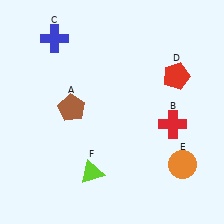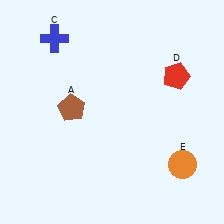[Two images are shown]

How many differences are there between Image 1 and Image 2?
There are 2 differences between the two images.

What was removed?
The red cross (B), the lime triangle (F) were removed in Image 2.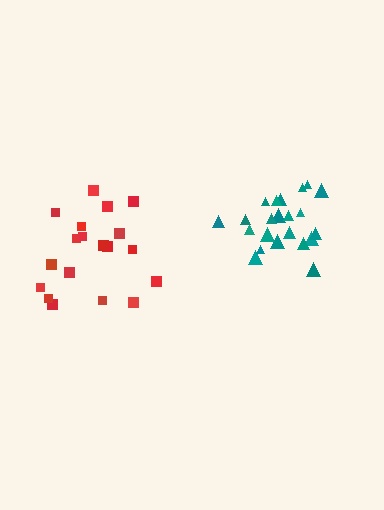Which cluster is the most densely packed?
Teal.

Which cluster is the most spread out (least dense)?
Red.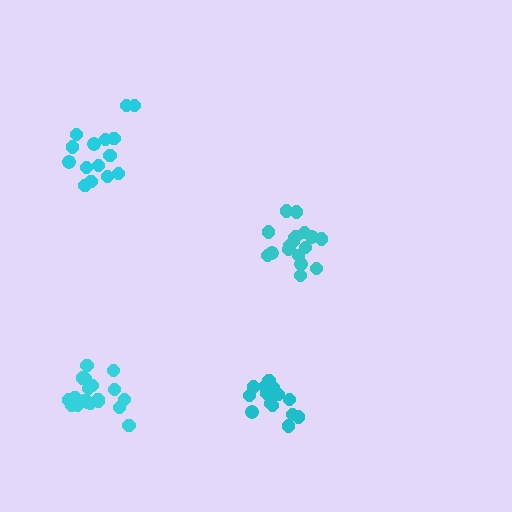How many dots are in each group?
Group 1: 14 dots, Group 2: 15 dots, Group 3: 19 dots, Group 4: 19 dots (67 total).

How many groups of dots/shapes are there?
There are 4 groups.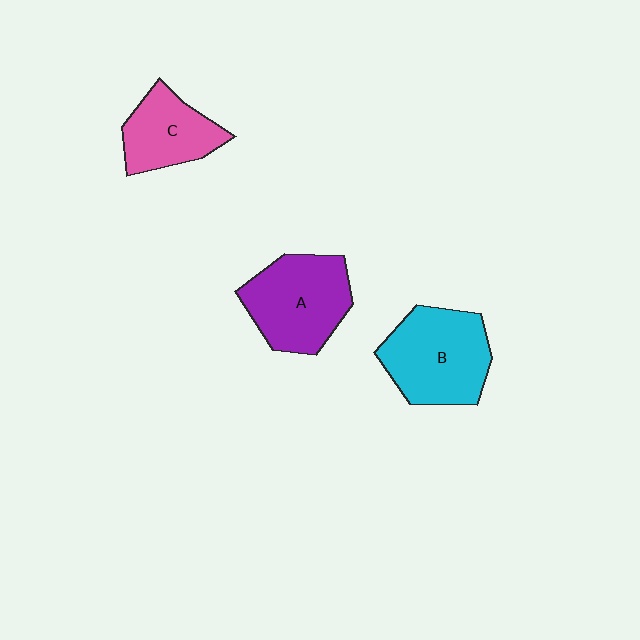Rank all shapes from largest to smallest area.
From largest to smallest: B (cyan), A (purple), C (pink).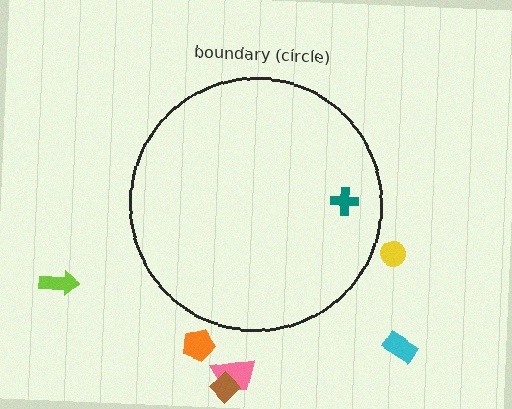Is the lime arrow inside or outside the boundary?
Outside.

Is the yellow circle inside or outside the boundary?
Outside.